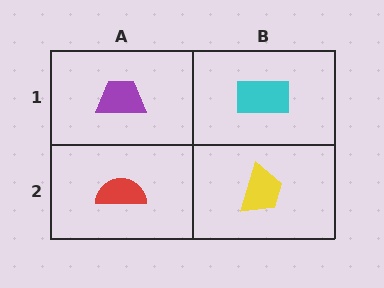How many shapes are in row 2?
2 shapes.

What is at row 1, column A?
A purple trapezoid.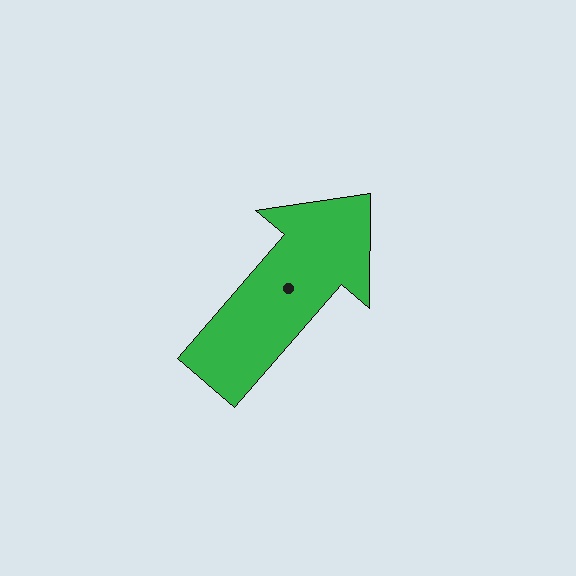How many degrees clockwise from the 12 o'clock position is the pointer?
Approximately 41 degrees.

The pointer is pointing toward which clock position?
Roughly 1 o'clock.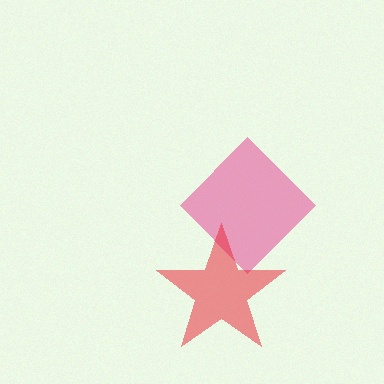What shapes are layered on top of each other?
The layered shapes are: a pink diamond, a red star.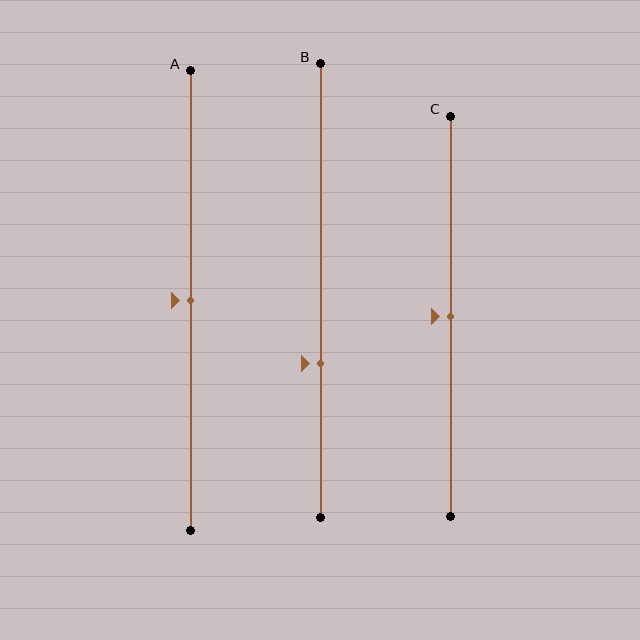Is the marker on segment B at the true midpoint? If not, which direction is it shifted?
No, the marker on segment B is shifted downward by about 16% of the segment length.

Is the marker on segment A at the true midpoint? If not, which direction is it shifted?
Yes, the marker on segment A is at the true midpoint.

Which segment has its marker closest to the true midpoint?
Segment A has its marker closest to the true midpoint.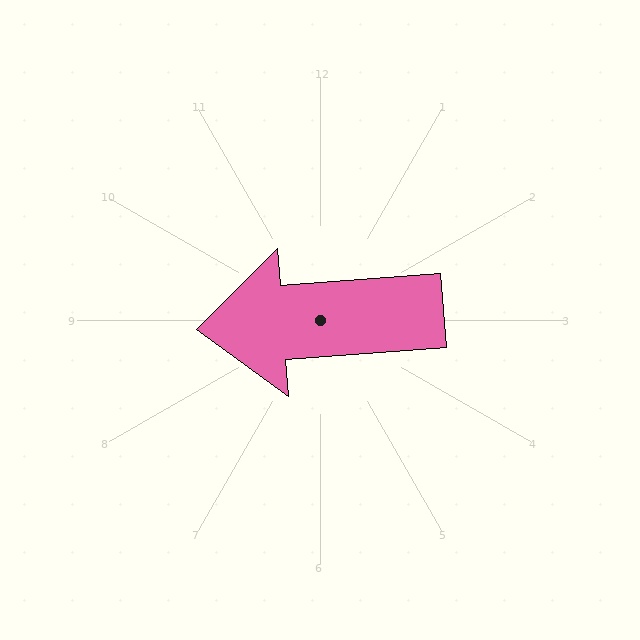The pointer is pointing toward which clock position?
Roughly 9 o'clock.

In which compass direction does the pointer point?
West.